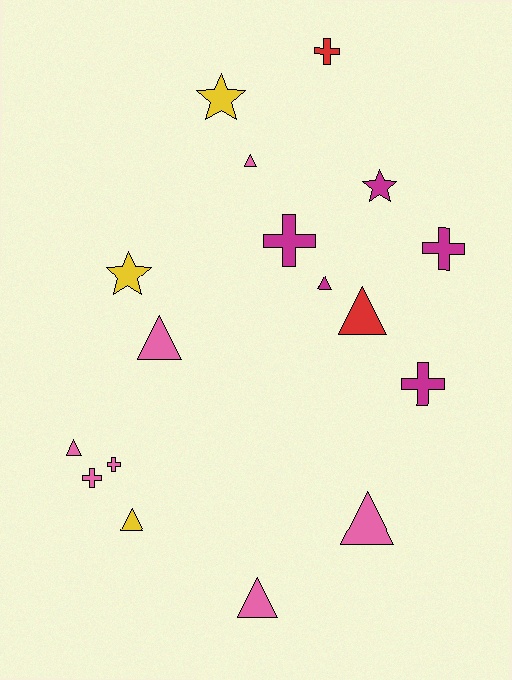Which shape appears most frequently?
Triangle, with 8 objects.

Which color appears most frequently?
Pink, with 7 objects.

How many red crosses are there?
There is 1 red cross.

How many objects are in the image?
There are 17 objects.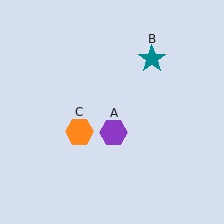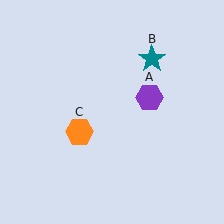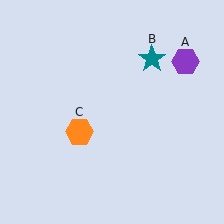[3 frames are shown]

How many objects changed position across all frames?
1 object changed position: purple hexagon (object A).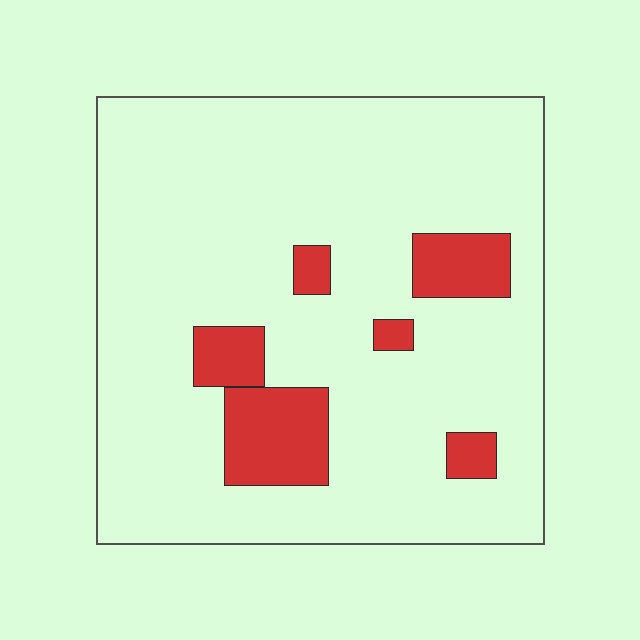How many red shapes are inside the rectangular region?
6.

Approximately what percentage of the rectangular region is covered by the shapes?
Approximately 15%.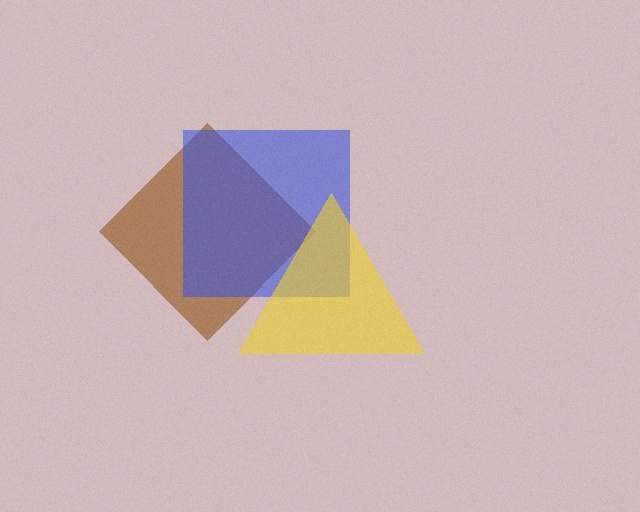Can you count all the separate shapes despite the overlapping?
Yes, there are 3 separate shapes.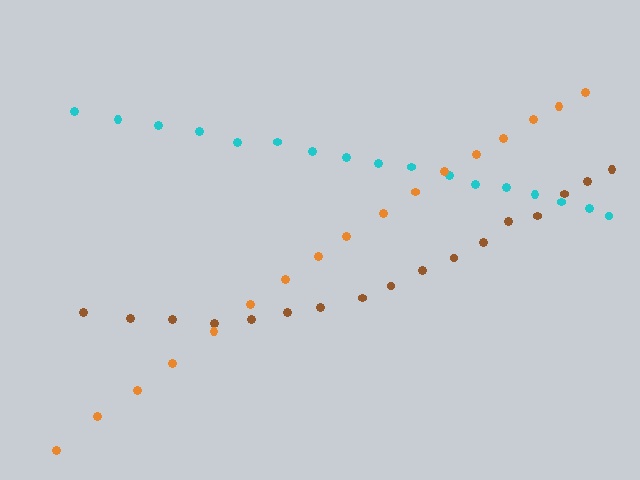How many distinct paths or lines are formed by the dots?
There are 3 distinct paths.